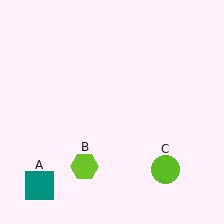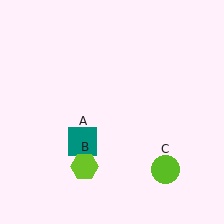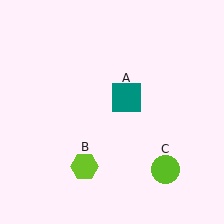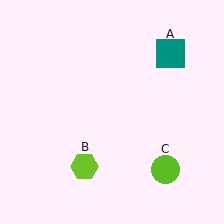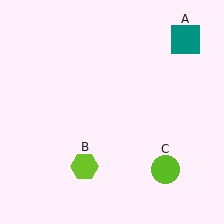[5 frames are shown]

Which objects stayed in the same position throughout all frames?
Lime hexagon (object B) and lime circle (object C) remained stationary.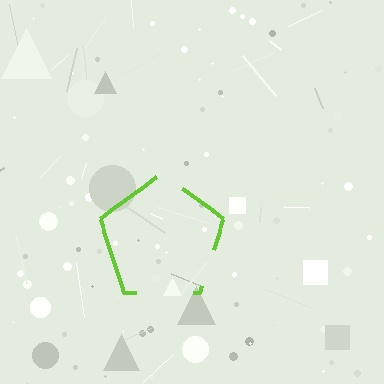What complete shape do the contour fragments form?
The contour fragments form a pentagon.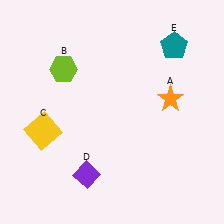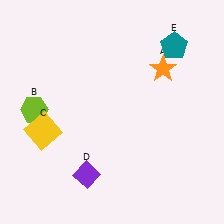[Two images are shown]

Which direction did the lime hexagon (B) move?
The lime hexagon (B) moved down.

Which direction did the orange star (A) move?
The orange star (A) moved up.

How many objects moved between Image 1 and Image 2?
2 objects moved between the two images.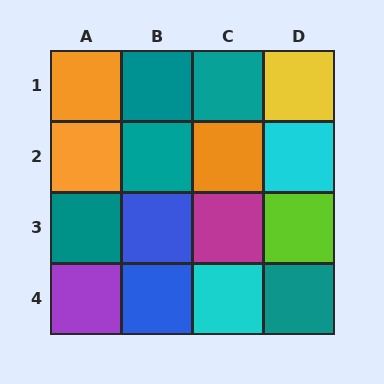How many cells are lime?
1 cell is lime.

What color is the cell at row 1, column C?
Teal.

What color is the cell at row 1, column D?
Yellow.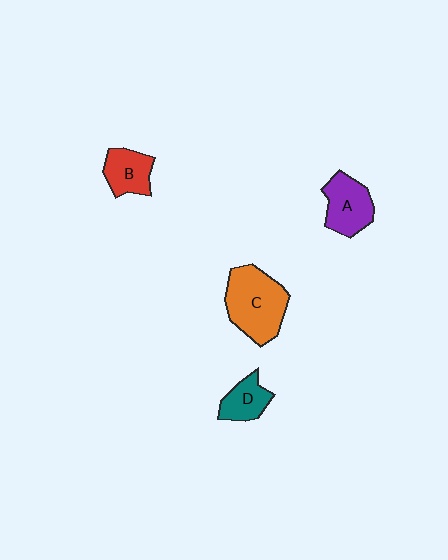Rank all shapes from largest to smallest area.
From largest to smallest: C (orange), A (purple), B (red), D (teal).